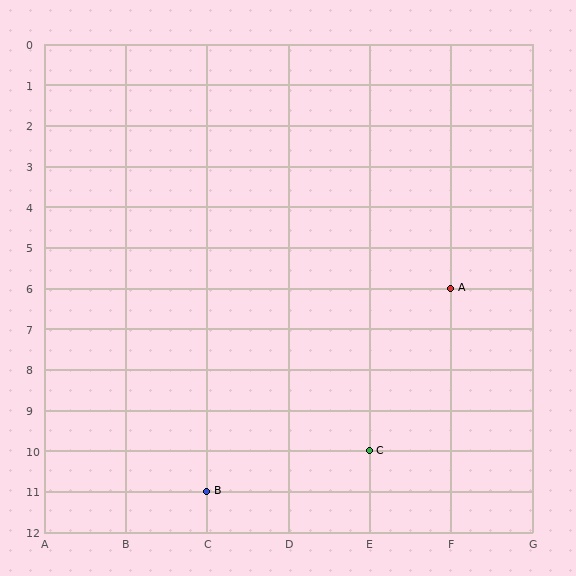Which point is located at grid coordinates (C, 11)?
Point B is at (C, 11).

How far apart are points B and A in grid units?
Points B and A are 3 columns and 5 rows apart (about 5.8 grid units diagonally).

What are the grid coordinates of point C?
Point C is at grid coordinates (E, 10).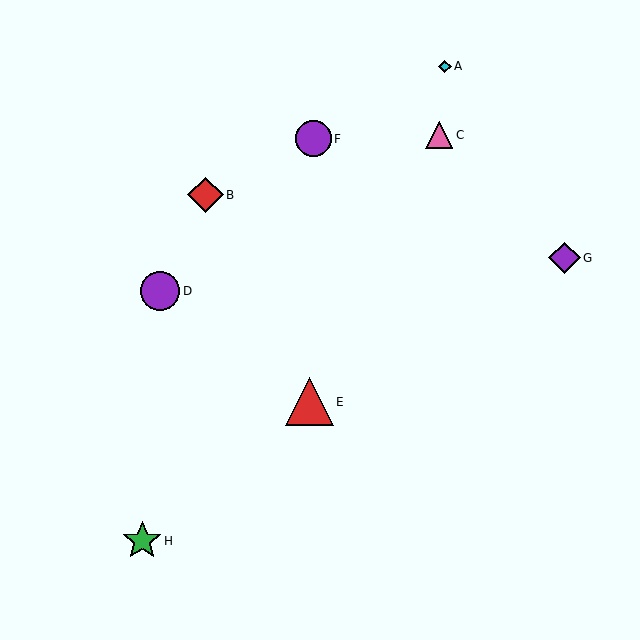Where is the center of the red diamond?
The center of the red diamond is at (205, 195).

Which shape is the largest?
The red triangle (labeled E) is the largest.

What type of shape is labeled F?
Shape F is a purple circle.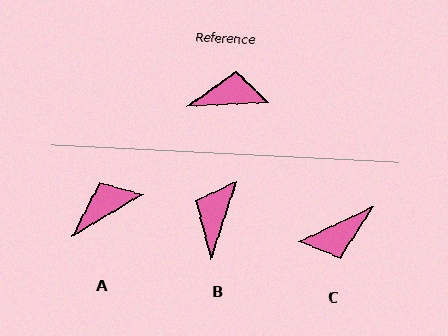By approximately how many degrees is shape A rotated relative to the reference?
Approximately 28 degrees counter-clockwise.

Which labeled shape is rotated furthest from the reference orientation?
C, about 158 degrees away.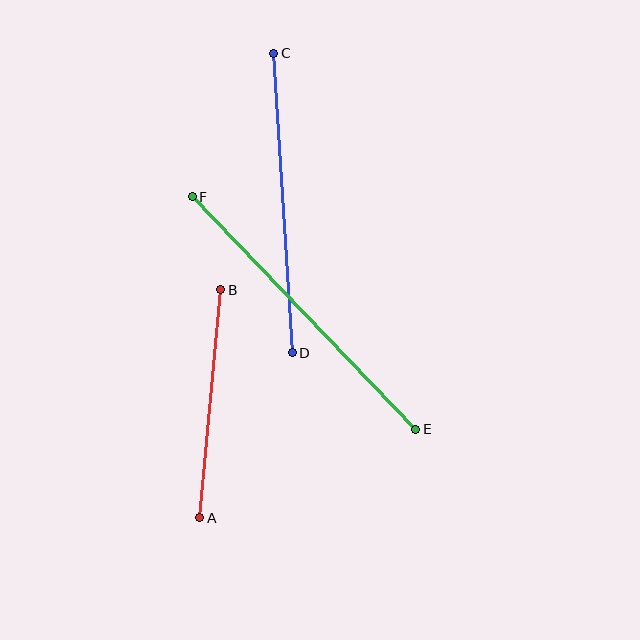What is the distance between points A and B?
The distance is approximately 229 pixels.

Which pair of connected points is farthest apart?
Points E and F are farthest apart.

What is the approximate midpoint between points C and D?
The midpoint is at approximately (283, 203) pixels.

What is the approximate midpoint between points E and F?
The midpoint is at approximately (304, 313) pixels.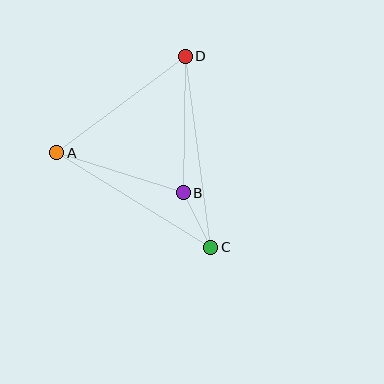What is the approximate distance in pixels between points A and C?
The distance between A and C is approximately 181 pixels.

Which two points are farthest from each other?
Points C and D are farthest from each other.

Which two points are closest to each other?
Points B and C are closest to each other.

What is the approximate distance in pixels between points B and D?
The distance between B and D is approximately 137 pixels.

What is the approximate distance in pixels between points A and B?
The distance between A and B is approximately 133 pixels.